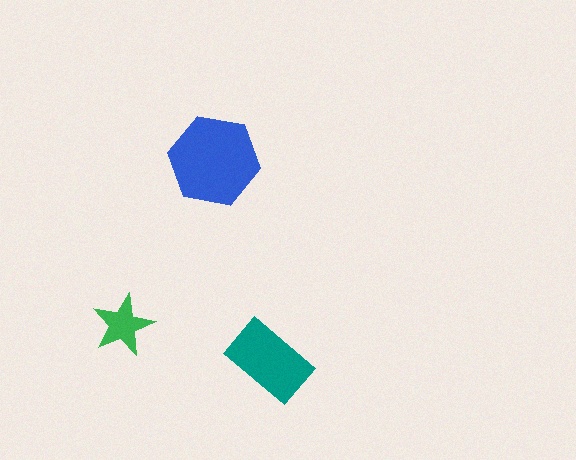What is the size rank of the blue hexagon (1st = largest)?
1st.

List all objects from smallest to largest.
The green star, the teal rectangle, the blue hexagon.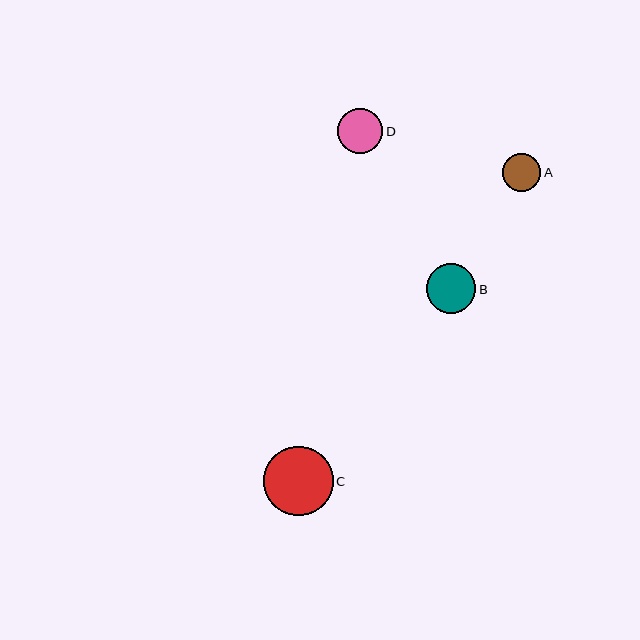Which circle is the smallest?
Circle A is the smallest with a size of approximately 38 pixels.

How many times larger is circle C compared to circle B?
Circle C is approximately 1.4 times the size of circle B.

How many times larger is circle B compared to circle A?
Circle B is approximately 1.3 times the size of circle A.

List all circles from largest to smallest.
From largest to smallest: C, B, D, A.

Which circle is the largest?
Circle C is the largest with a size of approximately 70 pixels.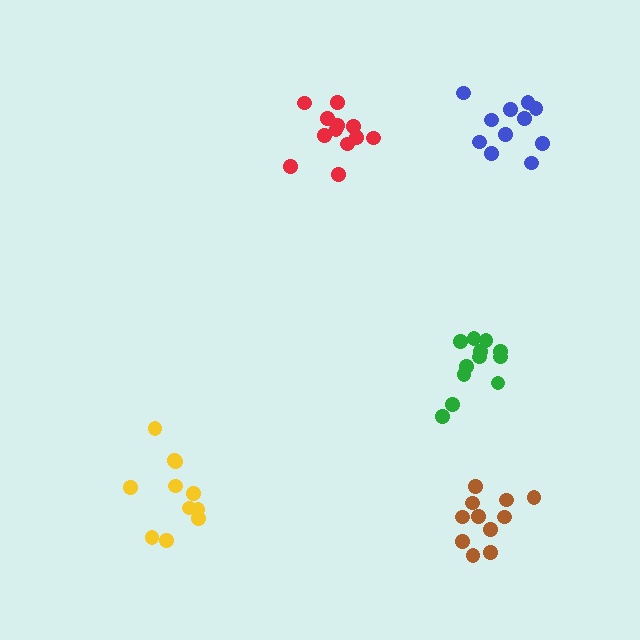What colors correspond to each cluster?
The clusters are colored: yellow, red, green, blue, brown.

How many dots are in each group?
Group 1: 11 dots, Group 2: 12 dots, Group 3: 12 dots, Group 4: 11 dots, Group 5: 11 dots (57 total).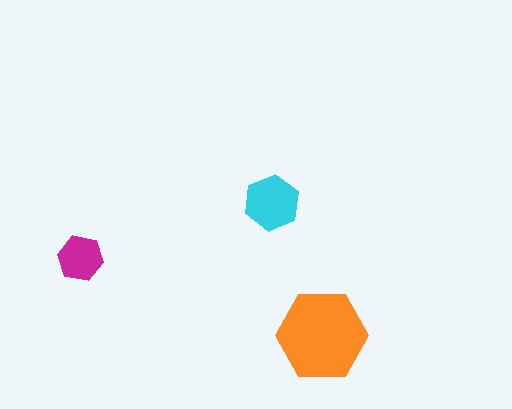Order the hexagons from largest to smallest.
the orange one, the cyan one, the magenta one.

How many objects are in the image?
There are 3 objects in the image.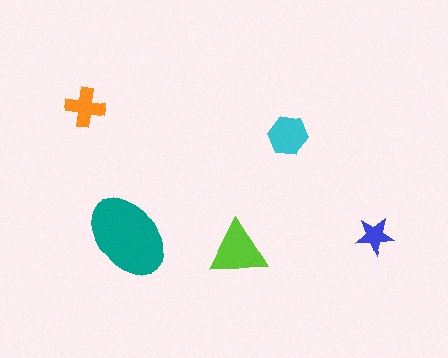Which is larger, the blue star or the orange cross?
The orange cross.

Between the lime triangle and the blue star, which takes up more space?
The lime triangle.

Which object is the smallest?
The blue star.